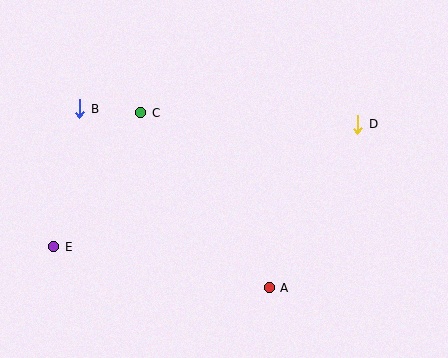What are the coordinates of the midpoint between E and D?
The midpoint between E and D is at (206, 186).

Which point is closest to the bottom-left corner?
Point E is closest to the bottom-left corner.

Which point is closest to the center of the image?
Point C at (141, 113) is closest to the center.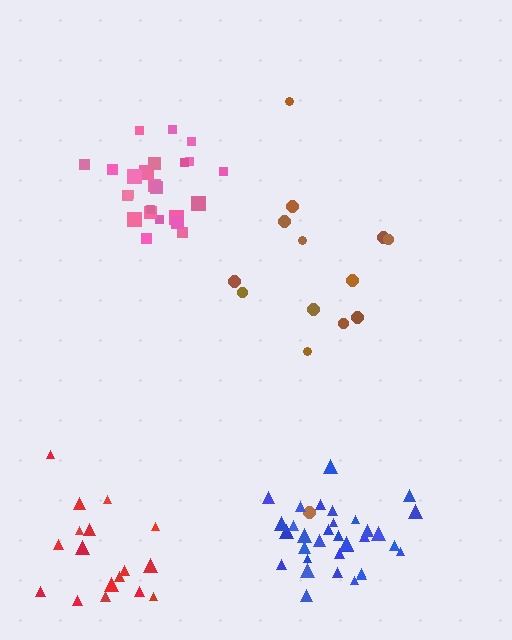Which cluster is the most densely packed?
Blue.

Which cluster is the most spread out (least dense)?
Brown.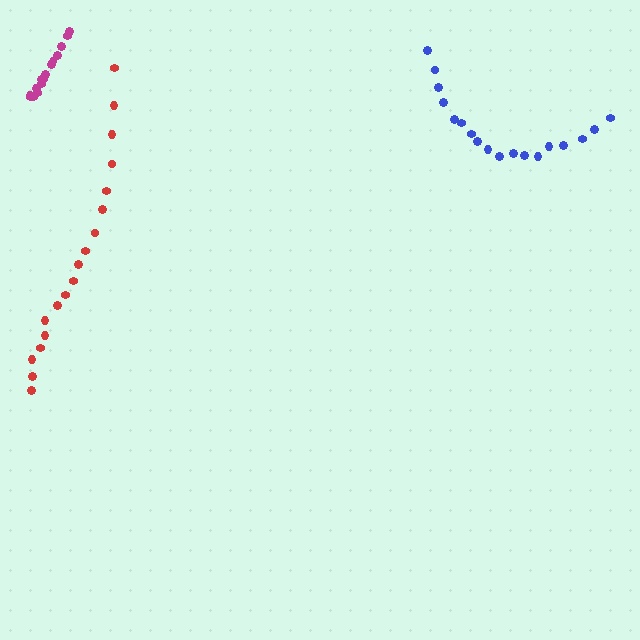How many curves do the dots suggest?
There are 3 distinct paths.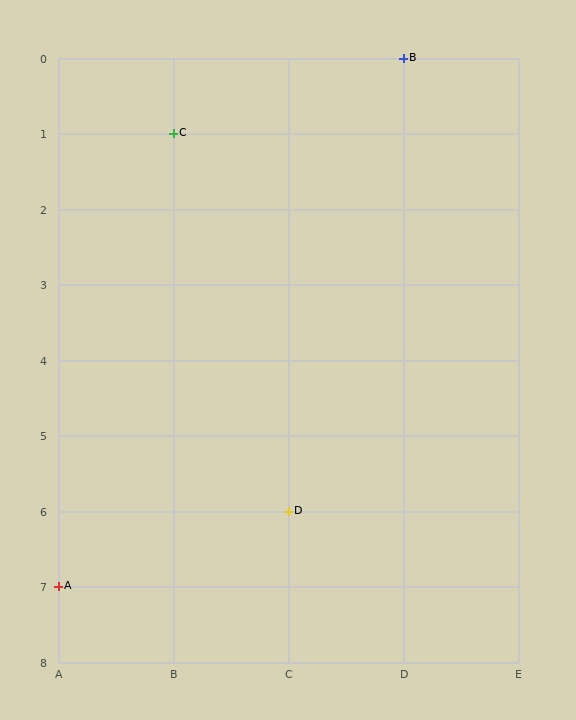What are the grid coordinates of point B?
Point B is at grid coordinates (D, 0).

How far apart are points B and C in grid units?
Points B and C are 2 columns and 1 row apart (about 2.2 grid units diagonally).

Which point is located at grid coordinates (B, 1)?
Point C is at (B, 1).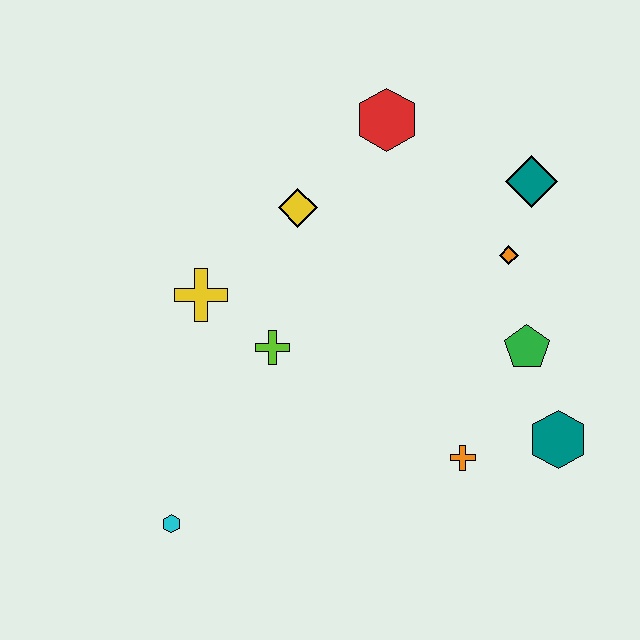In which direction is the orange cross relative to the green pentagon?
The orange cross is below the green pentagon.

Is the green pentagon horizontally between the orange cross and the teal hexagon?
Yes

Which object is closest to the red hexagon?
The yellow diamond is closest to the red hexagon.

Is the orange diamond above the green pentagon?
Yes